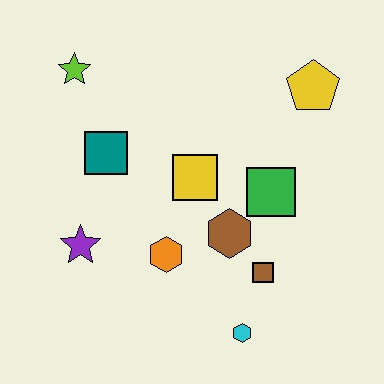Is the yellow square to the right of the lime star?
Yes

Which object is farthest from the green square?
The lime star is farthest from the green square.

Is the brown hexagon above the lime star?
No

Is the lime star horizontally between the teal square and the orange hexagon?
No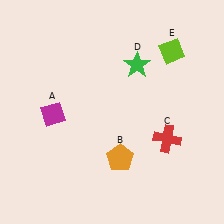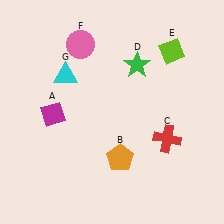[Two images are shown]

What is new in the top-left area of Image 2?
A cyan triangle (G) was added in the top-left area of Image 2.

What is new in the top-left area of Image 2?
A pink circle (F) was added in the top-left area of Image 2.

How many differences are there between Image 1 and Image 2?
There are 2 differences between the two images.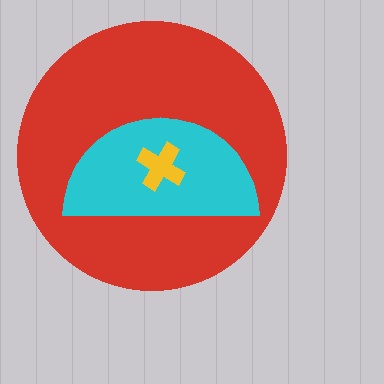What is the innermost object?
The yellow cross.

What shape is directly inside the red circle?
The cyan semicircle.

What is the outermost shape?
The red circle.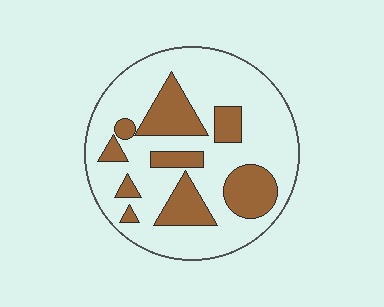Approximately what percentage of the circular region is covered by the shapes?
Approximately 30%.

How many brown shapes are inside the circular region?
9.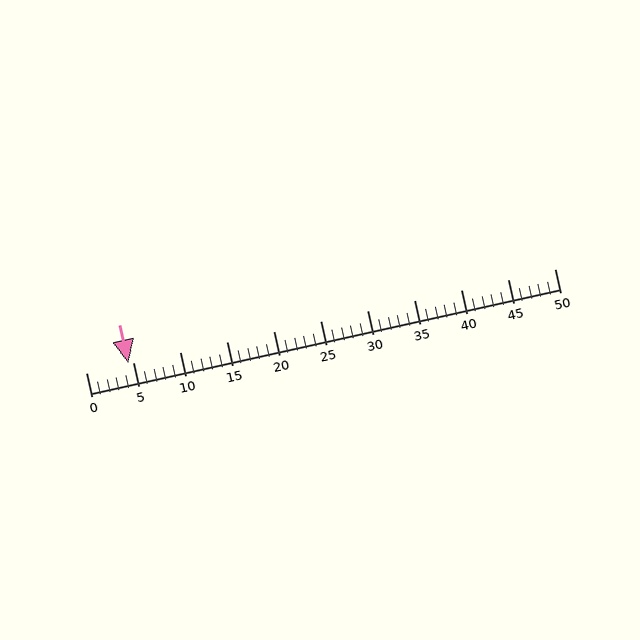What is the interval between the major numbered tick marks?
The major tick marks are spaced 5 units apart.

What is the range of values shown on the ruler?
The ruler shows values from 0 to 50.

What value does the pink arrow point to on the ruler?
The pink arrow points to approximately 4.